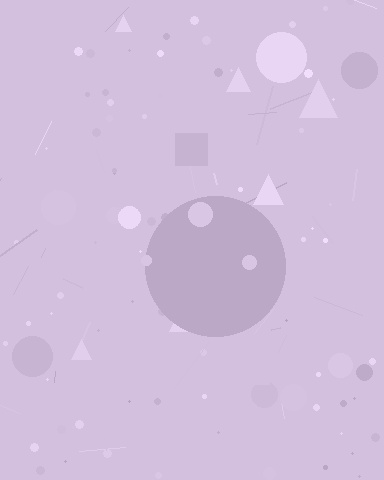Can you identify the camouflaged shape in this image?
The camouflaged shape is a circle.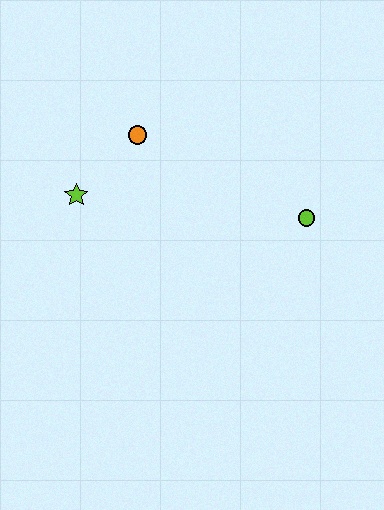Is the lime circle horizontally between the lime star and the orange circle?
No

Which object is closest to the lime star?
The orange circle is closest to the lime star.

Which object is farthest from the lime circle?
The lime star is farthest from the lime circle.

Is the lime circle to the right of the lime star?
Yes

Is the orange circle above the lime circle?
Yes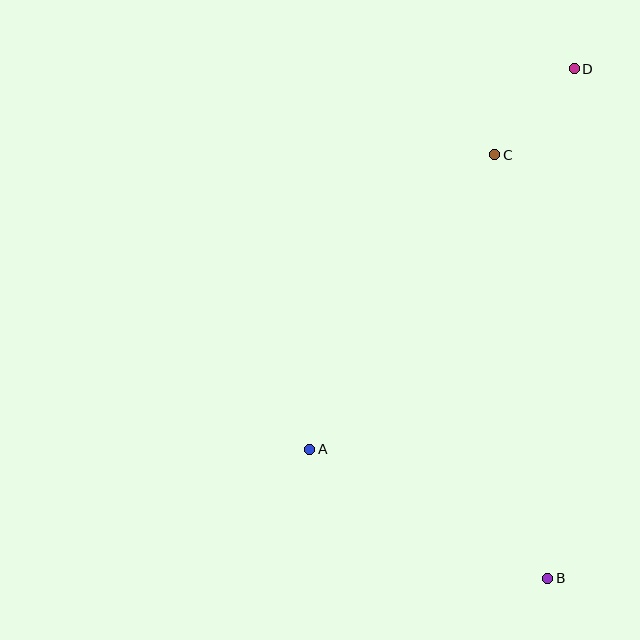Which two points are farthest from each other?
Points B and D are farthest from each other.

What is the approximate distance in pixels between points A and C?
The distance between A and C is approximately 347 pixels.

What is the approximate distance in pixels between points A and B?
The distance between A and B is approximately 271 pixels.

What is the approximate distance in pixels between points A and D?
The distance between A and D is approximately 463 pixels.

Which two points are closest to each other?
Points C and D are closest to each other.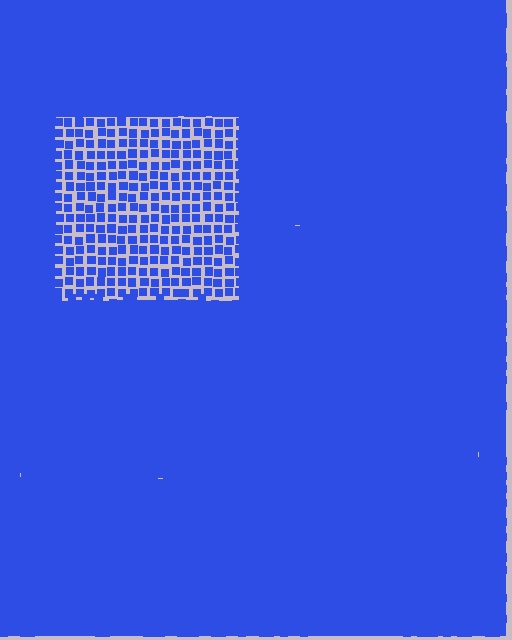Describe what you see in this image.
The image contains small blue elements arranged at two different densities. A rectangle-shaped region is visible where the elements are less densely packed than the surrounding area.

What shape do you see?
I see a rectangle.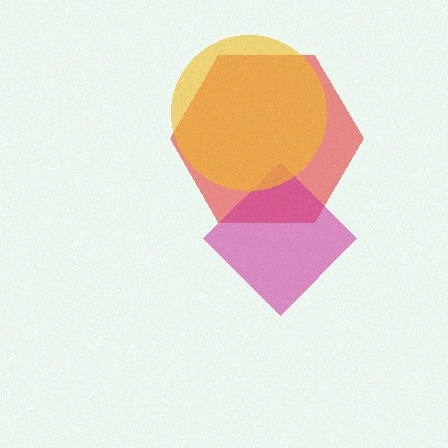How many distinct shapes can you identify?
There are 3 distinct shapes: a red hexagon, a magenta diamond, a yellow circle.